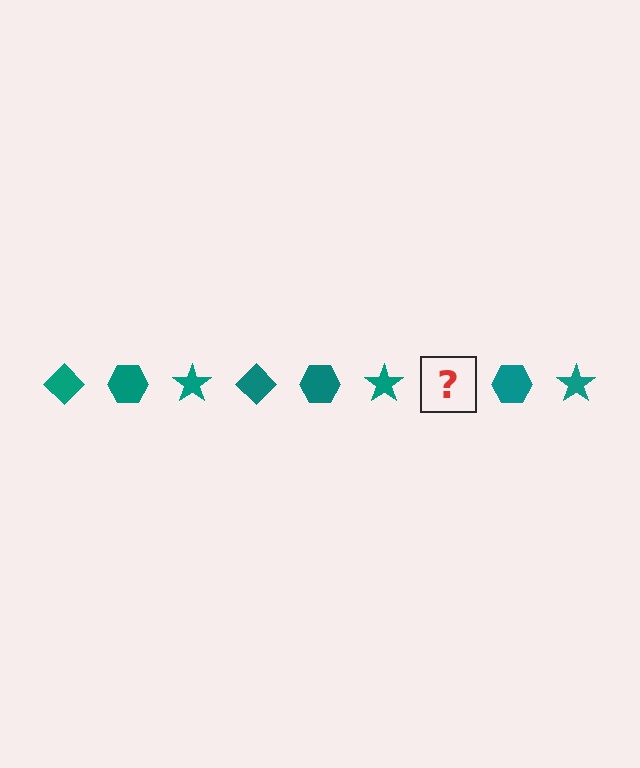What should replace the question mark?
The question mark should be replaced with a teal diamond.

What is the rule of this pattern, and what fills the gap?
The rule is that the pattern cycles through diamond, hexagon, star shapes in teal. The gap should be filled with a teal diamond.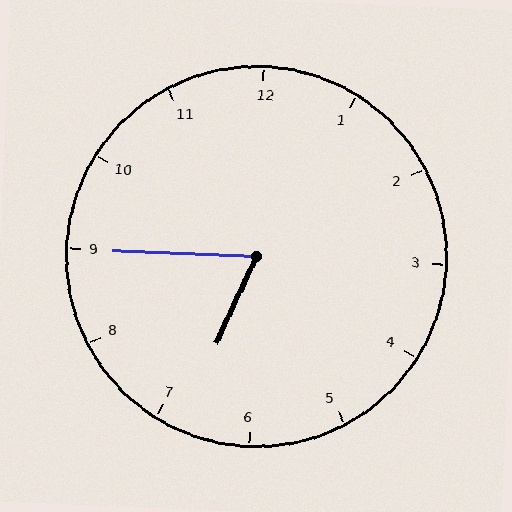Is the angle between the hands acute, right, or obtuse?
It is acute.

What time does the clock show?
6:45.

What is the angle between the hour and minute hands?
Approximately 68 degrees.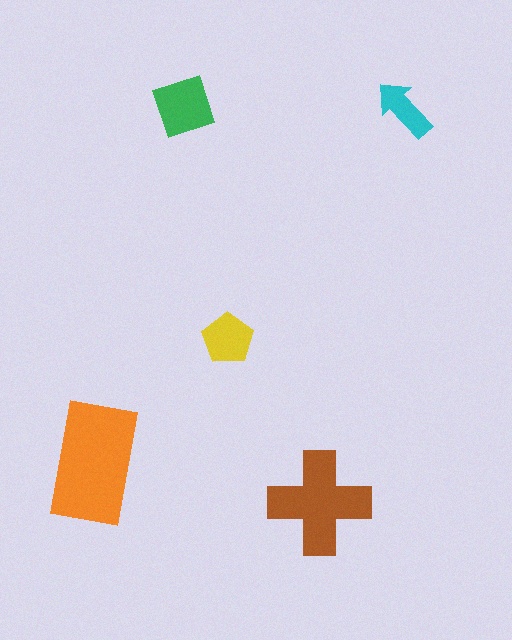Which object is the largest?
The orange rectangle.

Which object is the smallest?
The cyan arrow.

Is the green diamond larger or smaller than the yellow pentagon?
Larger.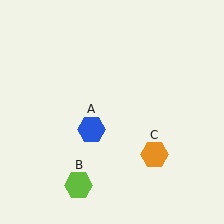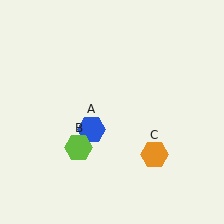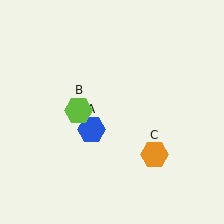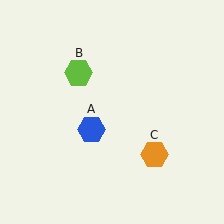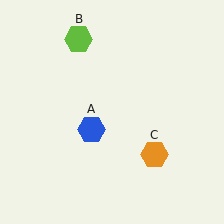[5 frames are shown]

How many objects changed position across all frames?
1 object changed position: lime hexagon (object B).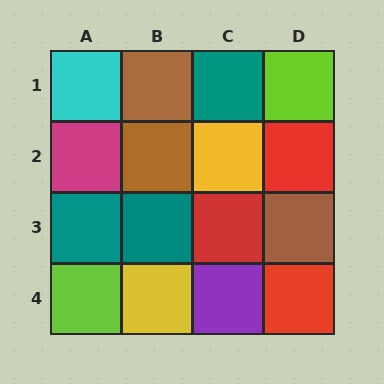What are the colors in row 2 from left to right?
Magenta, brown, yellow, red.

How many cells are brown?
3 cells are brown.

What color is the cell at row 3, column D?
Brown.